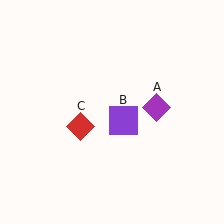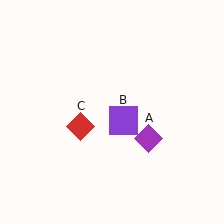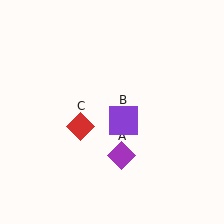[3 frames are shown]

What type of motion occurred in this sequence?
The purple diamond (object A) rotated clockwise around the center of the scene.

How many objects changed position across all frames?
1 object changed position: purple diamond (object A).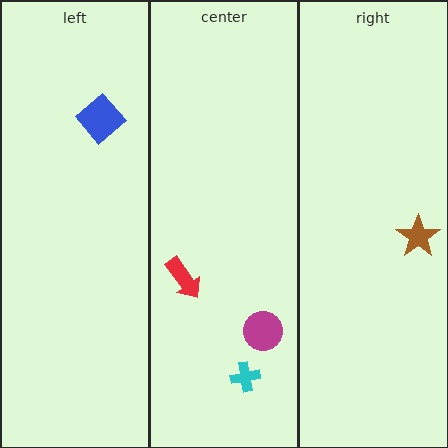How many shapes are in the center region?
3.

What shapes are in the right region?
The brown star.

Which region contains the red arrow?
The center region.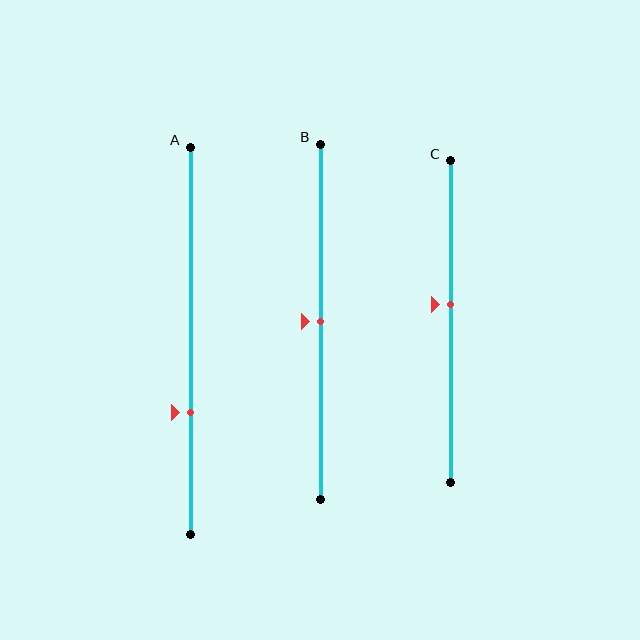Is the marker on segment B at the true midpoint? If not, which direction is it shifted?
Yes, the marker on segment B is at the true midpoint.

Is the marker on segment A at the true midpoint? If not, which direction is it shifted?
No, the marker on segment A is shifted downward by about 18% of the segment length.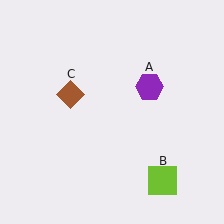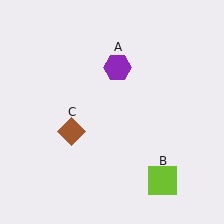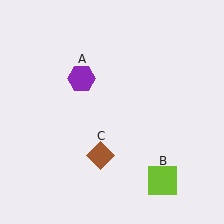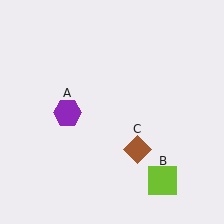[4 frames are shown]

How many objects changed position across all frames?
2 objects changed position: purple hexagon (object A), brown diamond (object C).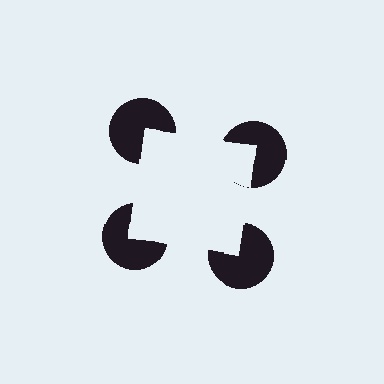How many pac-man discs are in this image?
There are 4 — one at each vertex of the illusory square.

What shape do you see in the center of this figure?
An illusory square — its edges are inferred from the aligned wedge cuts in the pac-man discs, not physically drawn.